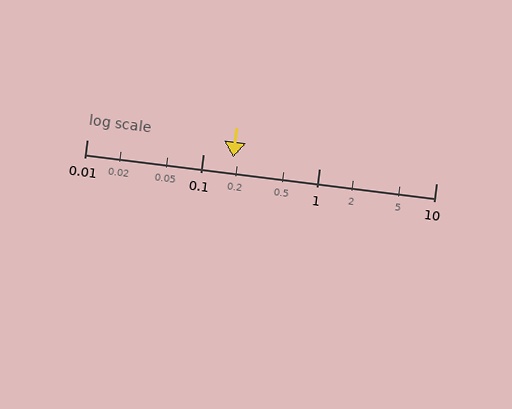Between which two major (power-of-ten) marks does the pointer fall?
The pointer is between 0.1 and 1.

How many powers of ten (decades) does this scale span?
The scale spans 3 decades, from 0.01 to 10.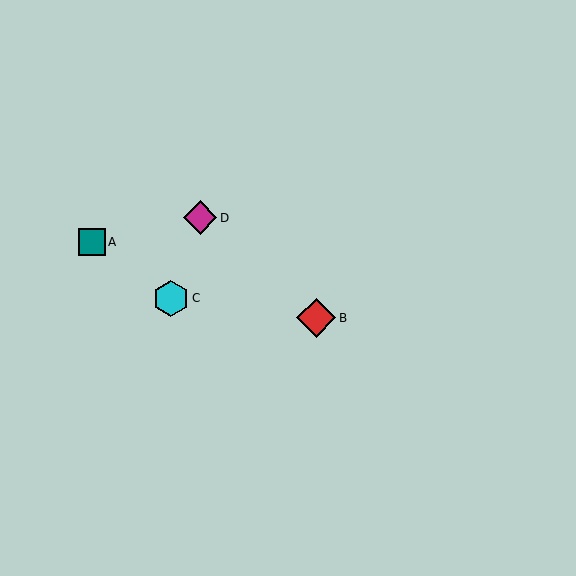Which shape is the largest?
The red diamond (labeled B) is the largest.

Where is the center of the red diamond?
The center of the red diamond is at (316, 318).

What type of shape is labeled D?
Shape D is a magenta diamond.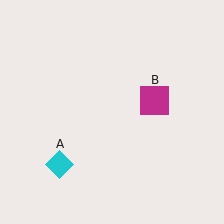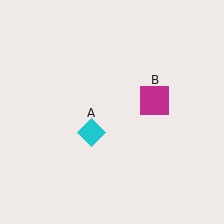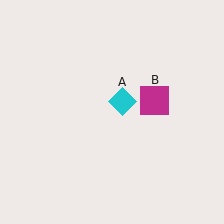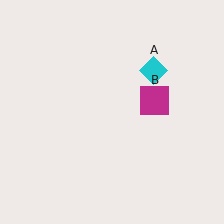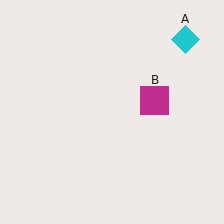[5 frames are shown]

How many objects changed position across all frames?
1 object changed position: cyan diamond (object A).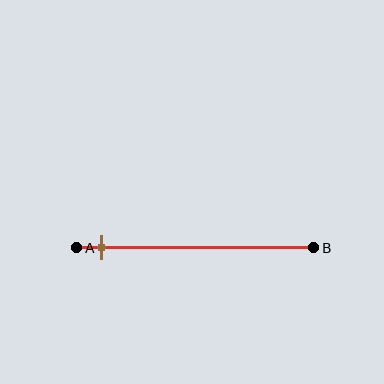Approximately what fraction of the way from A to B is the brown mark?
The brown mark is approximately 10% of the way from A to B.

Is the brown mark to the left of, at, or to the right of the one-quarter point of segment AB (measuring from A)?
The brown mark is to the left of the one-quarter point of segment AB.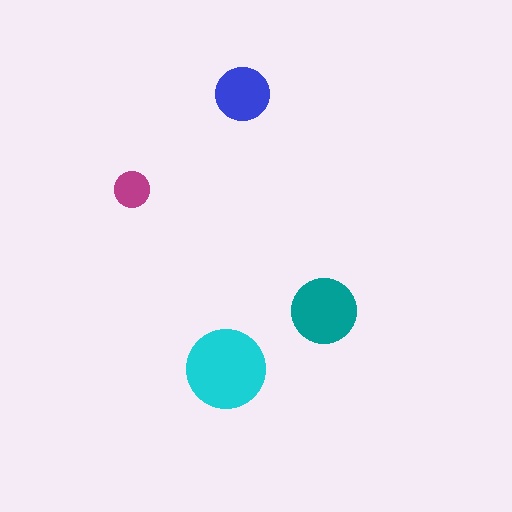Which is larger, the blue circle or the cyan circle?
The cyan one.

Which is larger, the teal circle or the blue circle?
The teal one.